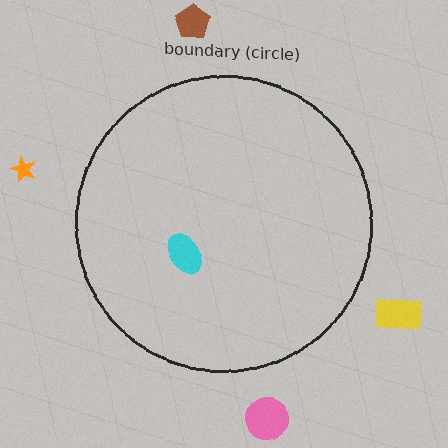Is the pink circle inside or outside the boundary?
Outside.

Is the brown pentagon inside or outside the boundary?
Outside.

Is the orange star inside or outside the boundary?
Outside.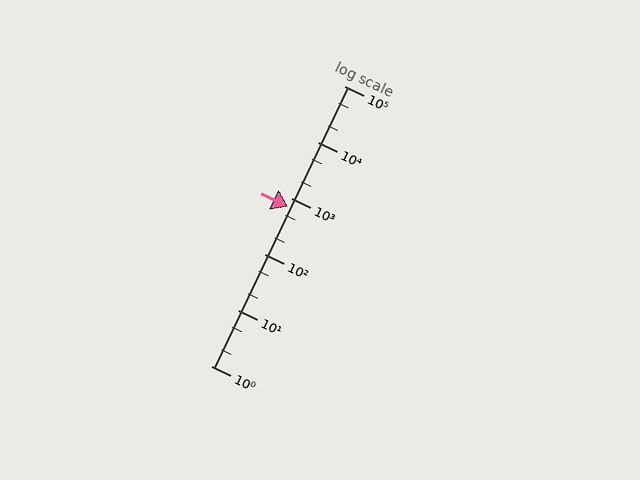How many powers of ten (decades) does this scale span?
The scale spans 5 decades, from 1 to 100000.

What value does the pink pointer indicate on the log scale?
The pointer indicates approximately 700.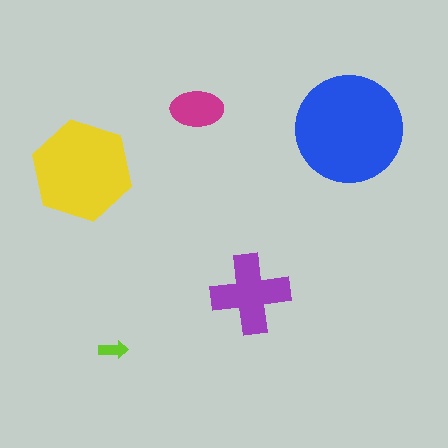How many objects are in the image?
There are 5 objects in the image.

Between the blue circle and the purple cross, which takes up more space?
The blue circle.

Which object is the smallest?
The lime arrow.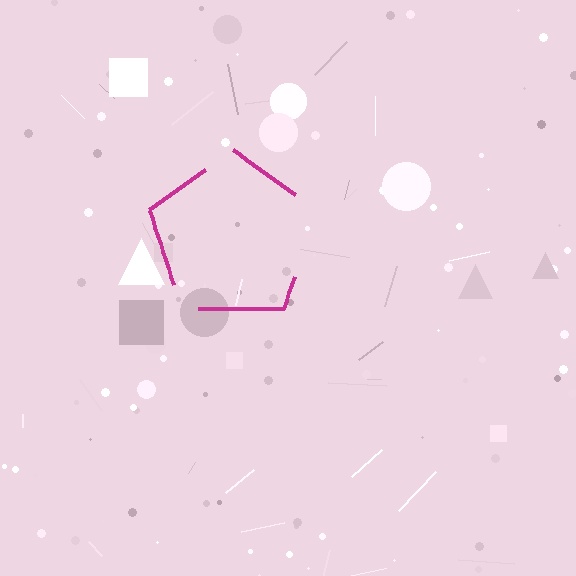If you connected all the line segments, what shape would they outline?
They would outline a pentagon.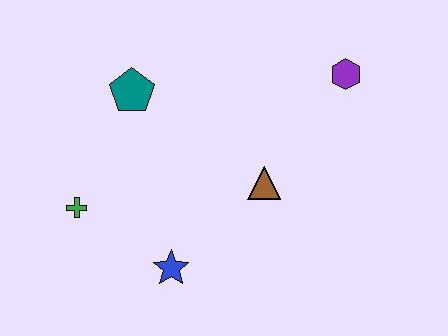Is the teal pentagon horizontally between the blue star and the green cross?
Yes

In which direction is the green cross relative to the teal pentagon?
The green cross is below the teal pentagon.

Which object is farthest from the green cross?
The purple hexagon is farthest from the green cross.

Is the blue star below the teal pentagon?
Yes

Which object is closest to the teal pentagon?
The green cross is closest to the teal pentagon.